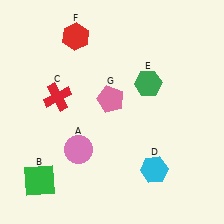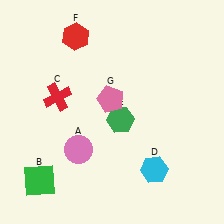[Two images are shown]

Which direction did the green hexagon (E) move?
The green hexagon (E) moved down.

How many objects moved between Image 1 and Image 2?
1 object moved between the two images.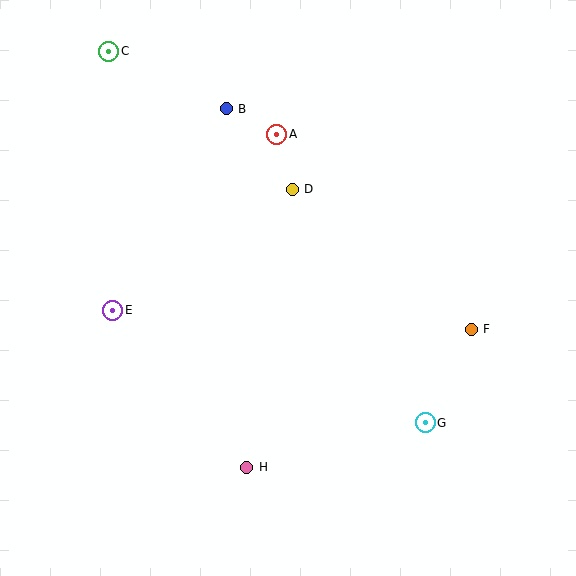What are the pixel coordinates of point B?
Point B is at (226, 109).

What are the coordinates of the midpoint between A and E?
The midpoint between A and E is at (195, 222).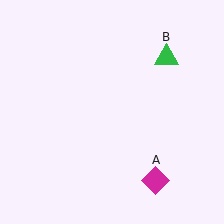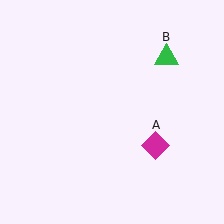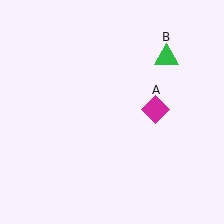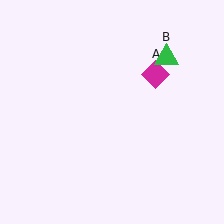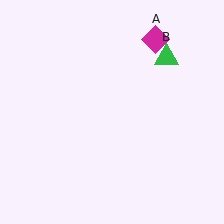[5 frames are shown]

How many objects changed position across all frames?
1 object changed position: magenta diamond (object A).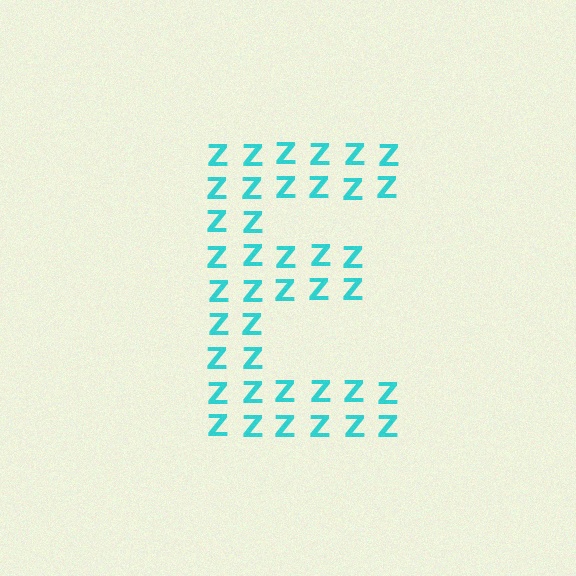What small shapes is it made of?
It is made of small letter Z's.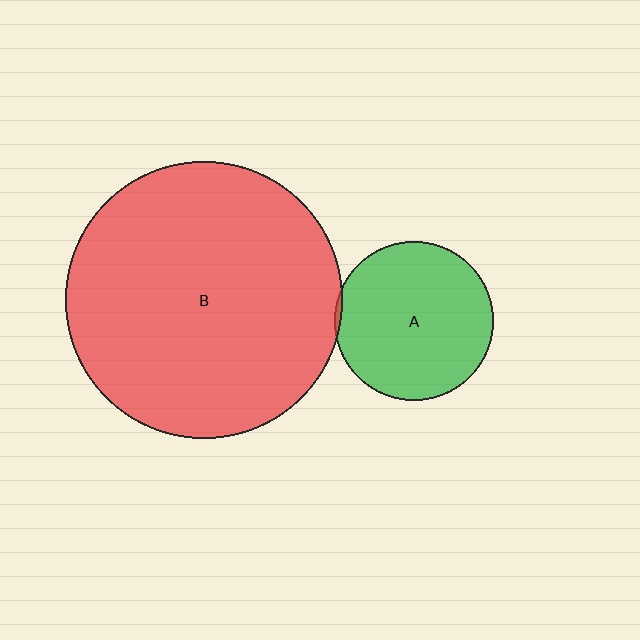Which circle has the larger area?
Circle B (red).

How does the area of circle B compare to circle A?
Approximately 3.0 times.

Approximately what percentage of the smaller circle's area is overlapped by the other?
Approximately 5%.